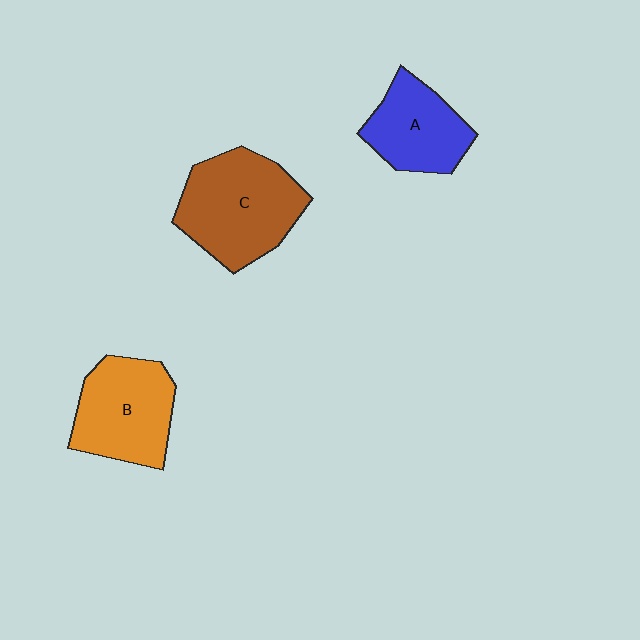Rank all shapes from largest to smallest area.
From largest to smallest: C (brown), B (orange), A (blue).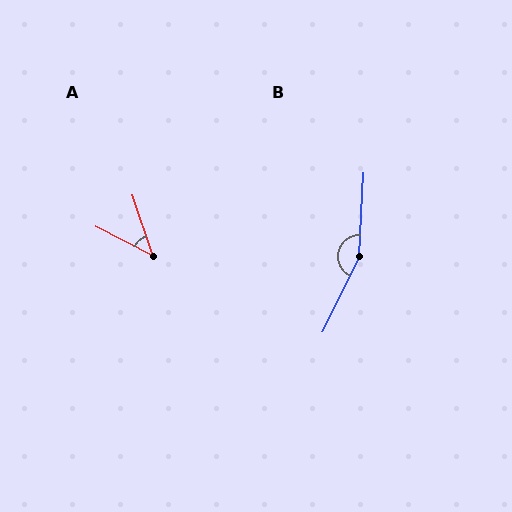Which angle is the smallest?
A, at approximately 45 degrees.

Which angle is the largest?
B, at approximately 157 degrees.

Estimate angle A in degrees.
Approximately 45 degrees.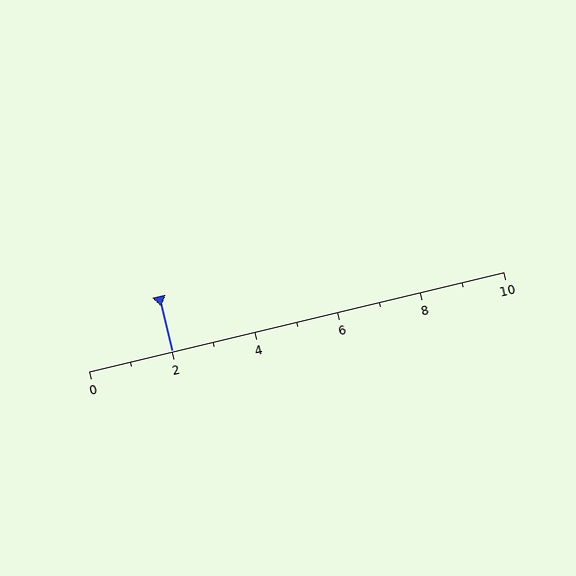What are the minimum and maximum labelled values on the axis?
The axis runs from 0 to 10.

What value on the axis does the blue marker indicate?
The marker indicates approximately 2.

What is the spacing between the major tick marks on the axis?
The major ticks are spaced 2 apart.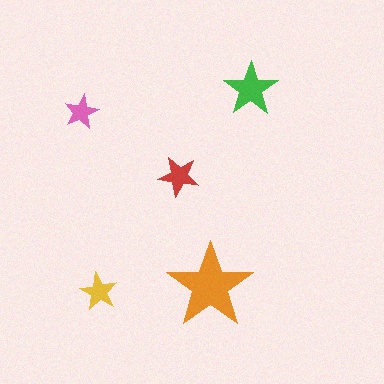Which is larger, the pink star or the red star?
The red one.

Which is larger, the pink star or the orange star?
The orange one.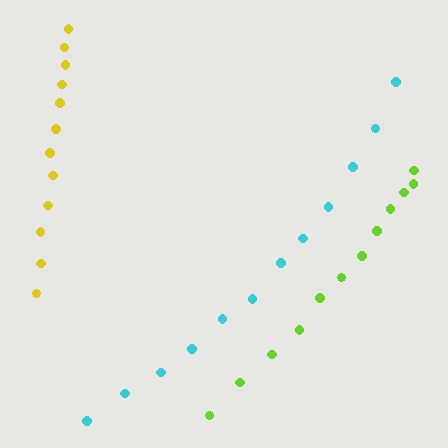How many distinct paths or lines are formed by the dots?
There are 3 distinct paths.